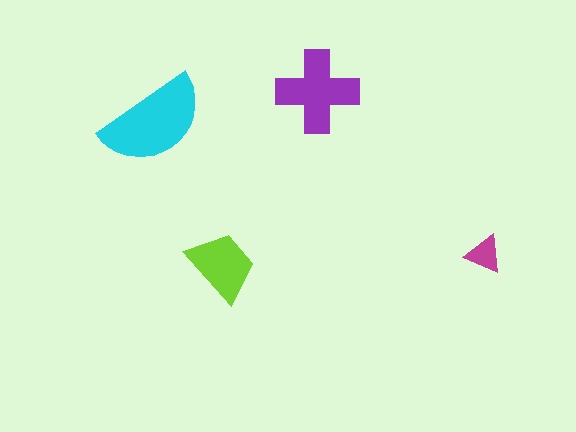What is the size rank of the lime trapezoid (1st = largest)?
3rd.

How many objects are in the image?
There are 4 objects in the image.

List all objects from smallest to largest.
The magenta triangle, the lime trapezoid, the purple cross, the cyan semicircle.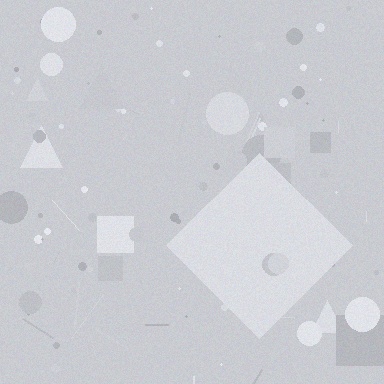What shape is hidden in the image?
A diamond is hidden in the image.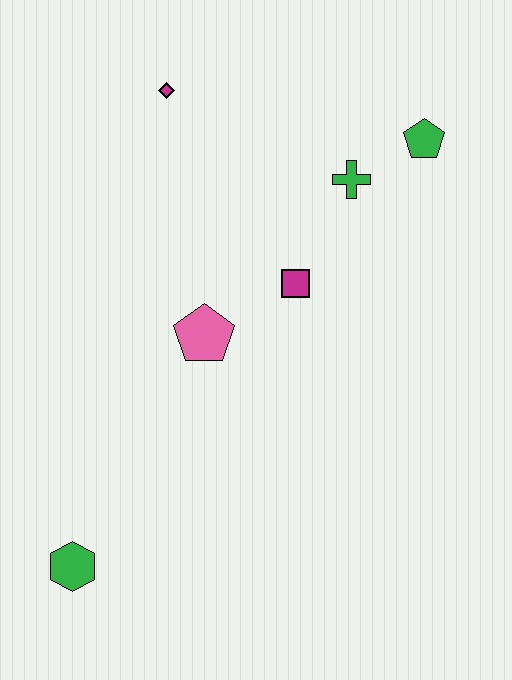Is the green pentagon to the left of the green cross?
No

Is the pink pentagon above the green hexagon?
Yes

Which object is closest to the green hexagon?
The pink pentagon is closest to the green hexagon.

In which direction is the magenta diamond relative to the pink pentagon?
The magenta diamond is above the pink pentagon.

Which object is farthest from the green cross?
The green hexagon is farthest from the green cross.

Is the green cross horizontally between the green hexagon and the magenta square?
No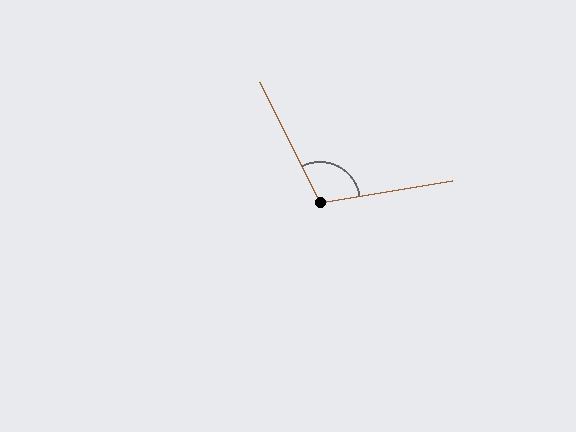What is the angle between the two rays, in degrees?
Approximately 107 degrees.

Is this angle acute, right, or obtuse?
It is obtuse.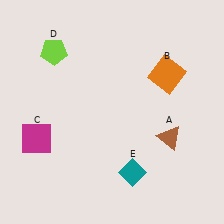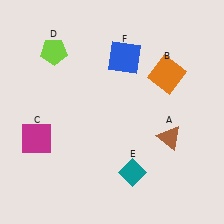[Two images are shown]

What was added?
A blue square (F) was added in Image 2.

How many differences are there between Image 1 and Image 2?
There is 1 difference between the two images.